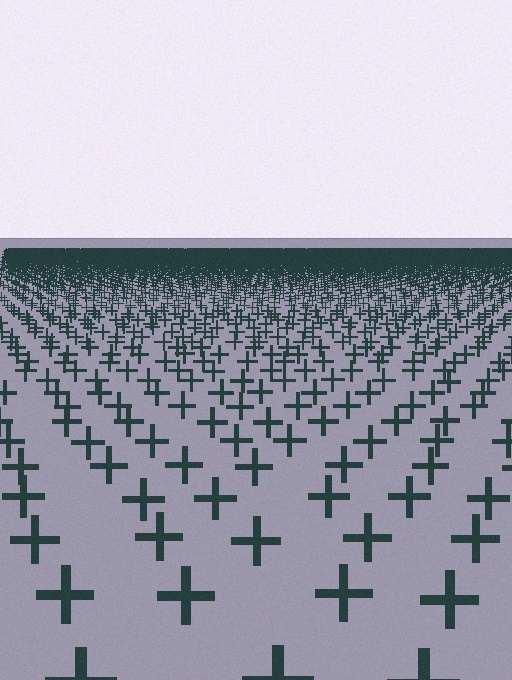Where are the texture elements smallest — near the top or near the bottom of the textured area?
Near the top.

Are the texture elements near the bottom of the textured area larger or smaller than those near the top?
Larger. Near the bottom, elements are closer to the viewer and appear at a bigger on-screen size.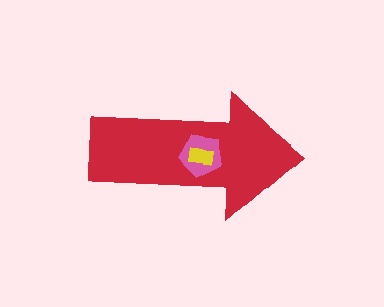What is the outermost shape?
The red arrow.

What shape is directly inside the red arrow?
The pink pentagon.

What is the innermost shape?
The yellow rectangle.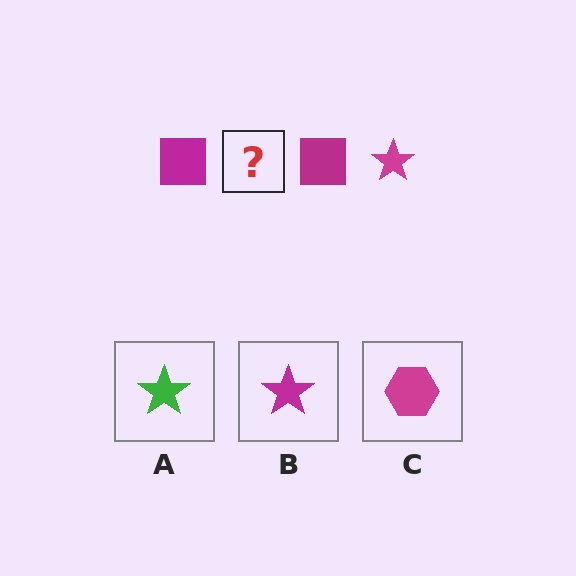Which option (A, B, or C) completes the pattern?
B.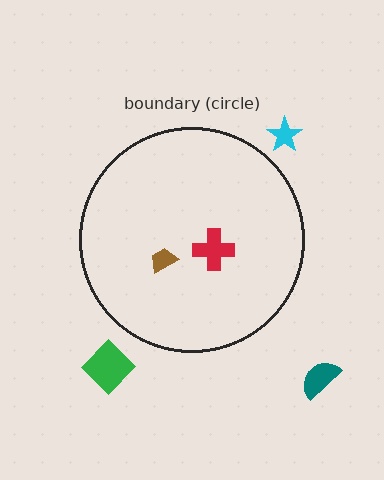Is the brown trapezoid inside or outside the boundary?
Inside.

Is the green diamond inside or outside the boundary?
Outside.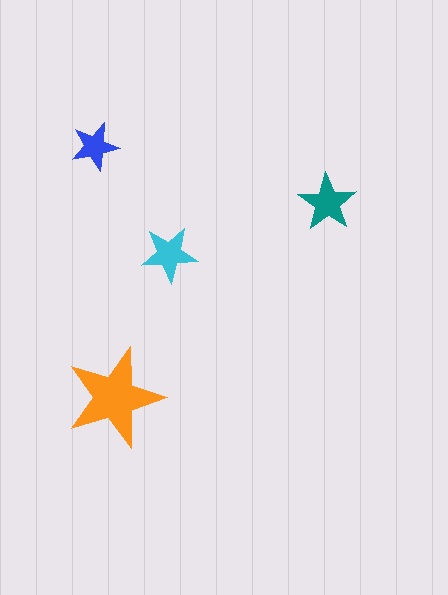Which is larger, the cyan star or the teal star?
The teal one.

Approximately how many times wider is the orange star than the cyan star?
About 2 times wider.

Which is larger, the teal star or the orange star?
The orange one.